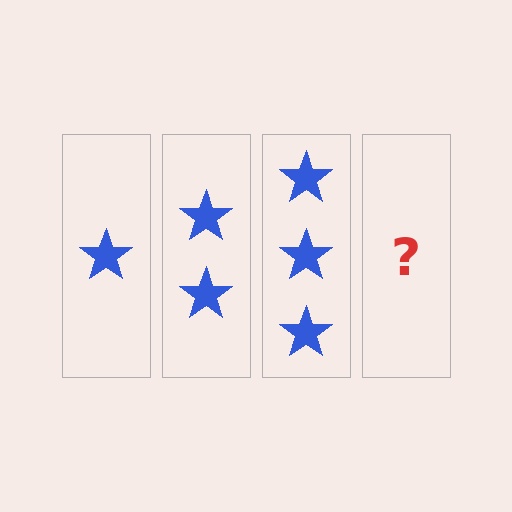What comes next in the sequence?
The next element should be 4 stars.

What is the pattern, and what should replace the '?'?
The pattern is that each step adds one more star. The '?' should be 4 stars.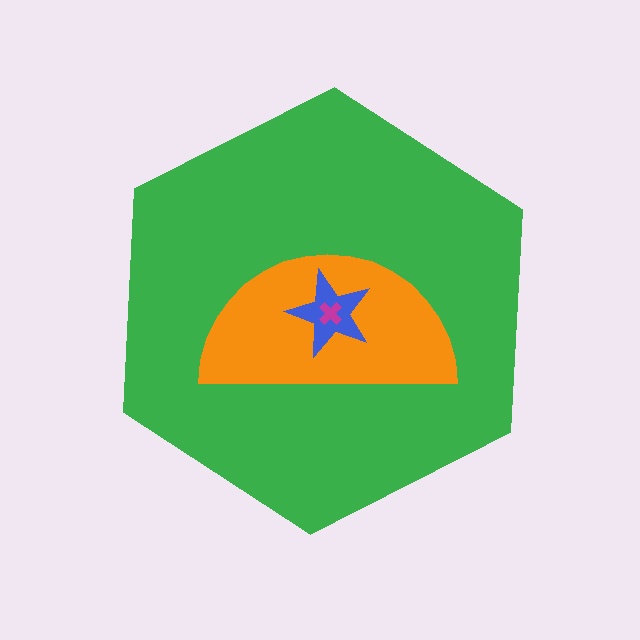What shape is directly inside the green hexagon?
The orange semicircle.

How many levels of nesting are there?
4.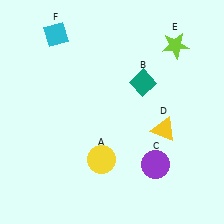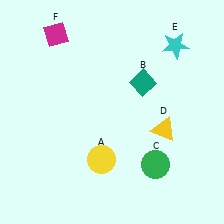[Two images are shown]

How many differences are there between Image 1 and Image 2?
There are 3 differences between the two images.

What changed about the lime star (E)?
In Image 1, E is lime. In Image 2, it changed to cyan.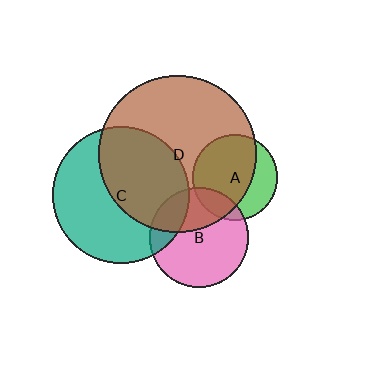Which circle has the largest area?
Circle D (brown).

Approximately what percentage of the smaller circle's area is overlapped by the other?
Approximately 15%.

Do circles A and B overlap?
Yes.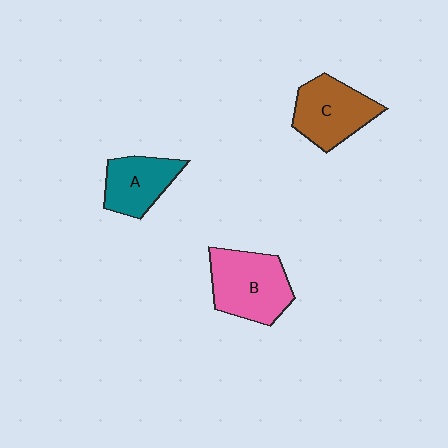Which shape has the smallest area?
Shape A (teal).